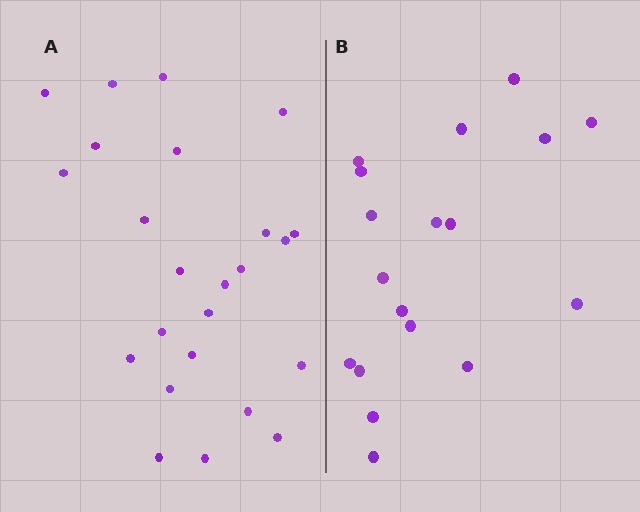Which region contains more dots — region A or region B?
Region A (the left region) has more dots.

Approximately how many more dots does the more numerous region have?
Region A has about 6 more dots than region B.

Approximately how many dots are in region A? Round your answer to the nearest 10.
About 20 dots. (The exact count is 24, which rounds to 20.)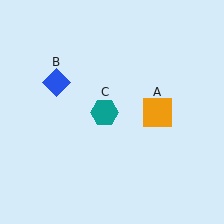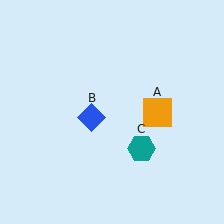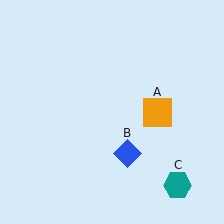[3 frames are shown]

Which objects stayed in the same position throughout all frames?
Orange square (object A) remained stationary.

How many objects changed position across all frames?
2 objects changed position: blue diamond (object B), teal hexagon (object C).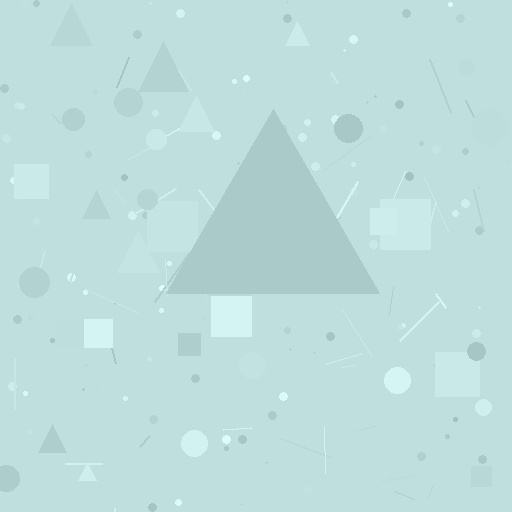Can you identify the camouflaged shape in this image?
The camouflaged shape is a triangle.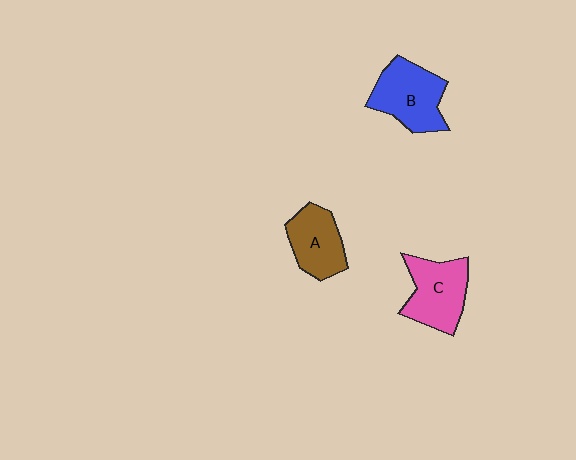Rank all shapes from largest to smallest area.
From largest to smallest: B (blue), C (pink), A (brown).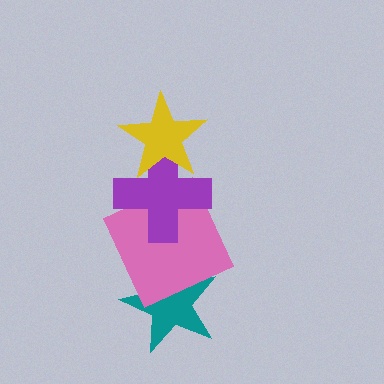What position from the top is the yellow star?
The yellow star is 1st from the top.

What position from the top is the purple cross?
The purple cross is 2nd from the top.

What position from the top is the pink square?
The pink square is 3rd from the top.